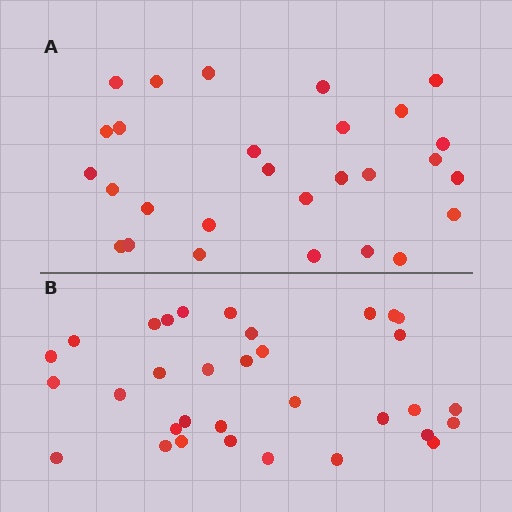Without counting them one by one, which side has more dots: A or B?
Region B (the bottom region) has more dots.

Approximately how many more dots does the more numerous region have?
Region B has about 5 more dots than region A.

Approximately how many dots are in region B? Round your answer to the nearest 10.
About 30 dots. (The exact count is 33, which rounds to 30.)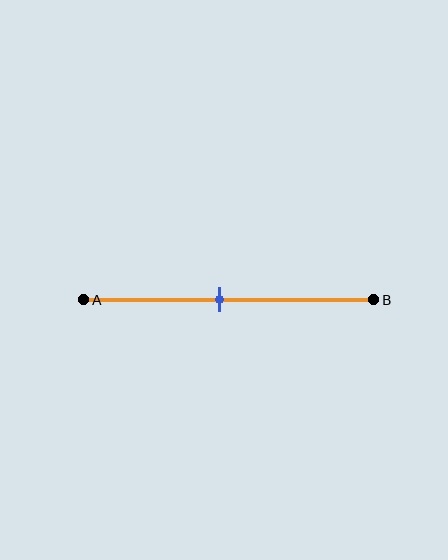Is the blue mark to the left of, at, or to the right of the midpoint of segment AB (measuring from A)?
The blue mark is approximately at the midpoint of segment AB.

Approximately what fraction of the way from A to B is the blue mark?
The blue mark is approximately 45% of the way from A to B.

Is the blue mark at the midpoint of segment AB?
Yes, the mark is approximately at the midpoint.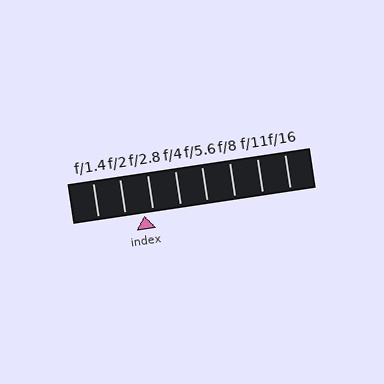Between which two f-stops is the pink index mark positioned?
The index mark is between f/2 and f/2.8.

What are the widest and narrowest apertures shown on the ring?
The widest aperture shown is f/1.4 and the narrowest is f/16.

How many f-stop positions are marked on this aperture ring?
There are 8 f-stop positions marked.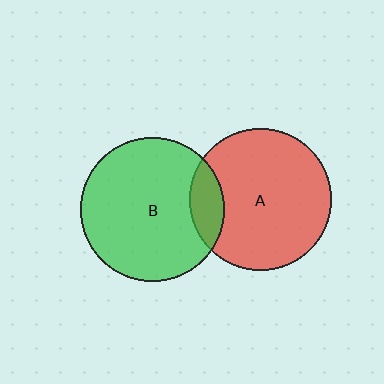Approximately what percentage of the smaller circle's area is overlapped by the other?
Approximately 15%.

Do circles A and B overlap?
Yes.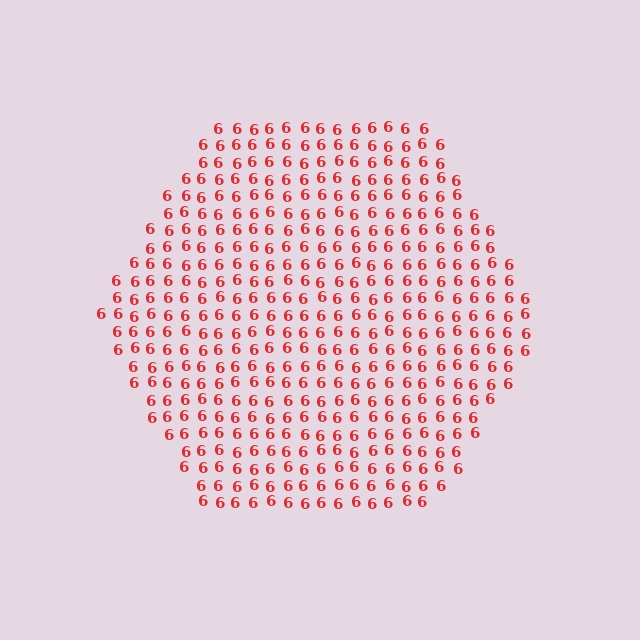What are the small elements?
The small elements are digit 6's.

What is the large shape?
The large shape is a hexagon.